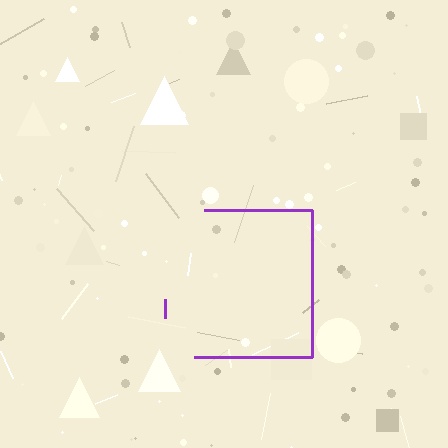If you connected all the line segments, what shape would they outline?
They would outline a square.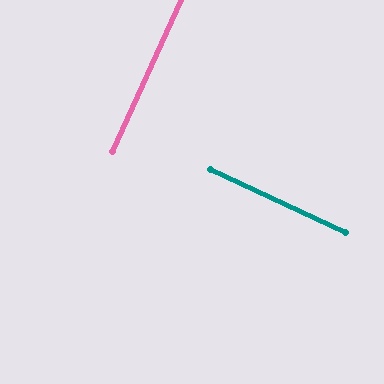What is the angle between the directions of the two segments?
Approximately 89 degrees.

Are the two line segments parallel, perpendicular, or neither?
Perpendicular — they meet at approximately 89°.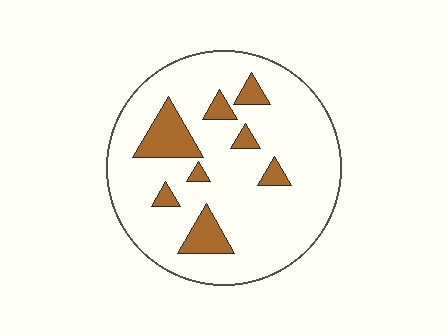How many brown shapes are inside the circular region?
8.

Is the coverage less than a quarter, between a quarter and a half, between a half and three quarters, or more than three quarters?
Less than a quarter.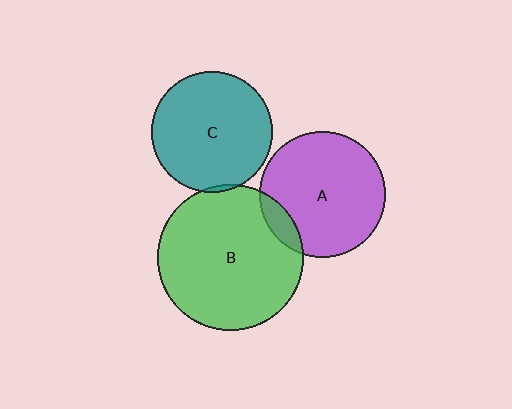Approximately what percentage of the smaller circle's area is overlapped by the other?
Approximately 10%.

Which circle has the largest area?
Circle B (green).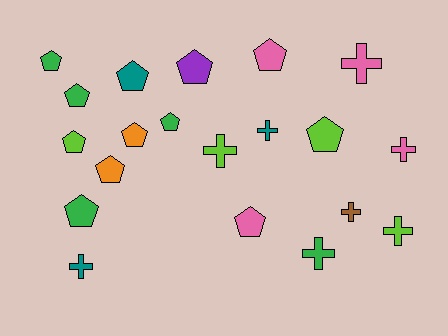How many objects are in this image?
There are 20 objects.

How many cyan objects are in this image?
There are no cyan objects.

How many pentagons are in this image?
There are 12 pentagons.